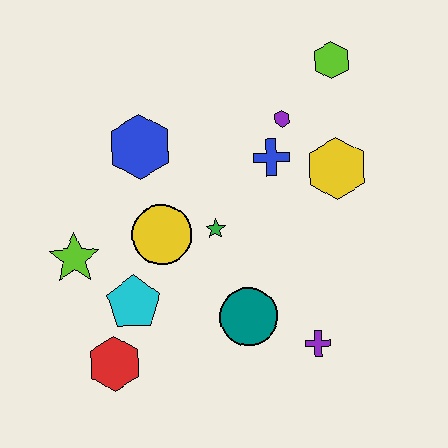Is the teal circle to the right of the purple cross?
No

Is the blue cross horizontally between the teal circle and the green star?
No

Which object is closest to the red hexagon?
The cyan pentagon is closest to the red hexagon.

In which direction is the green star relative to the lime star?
The green star is to the right of the lime star.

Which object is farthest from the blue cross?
The red hexagon is farthest from the blue cross.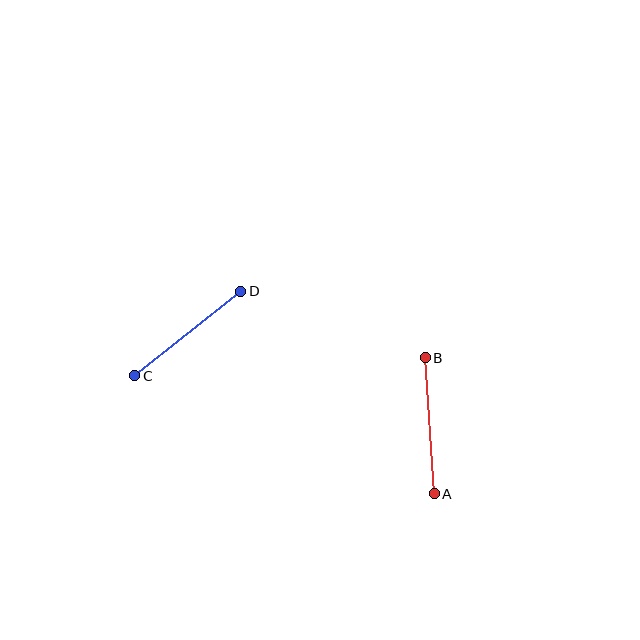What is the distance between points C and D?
The distance is approximately 136 pixels.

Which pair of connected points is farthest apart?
Points A and B are farthest apart.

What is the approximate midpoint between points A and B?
The midpoint is at approximately (430, 426) pixels.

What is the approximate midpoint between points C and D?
The midpoint is at approximately (188, 333) pixels.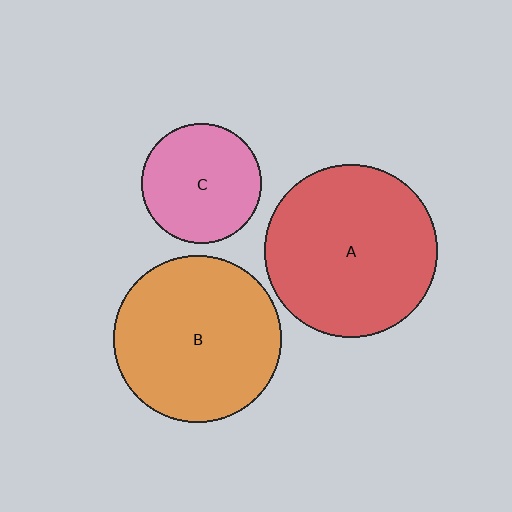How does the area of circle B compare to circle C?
Approximately 2.0 times.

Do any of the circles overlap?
No, none of the circles overlap.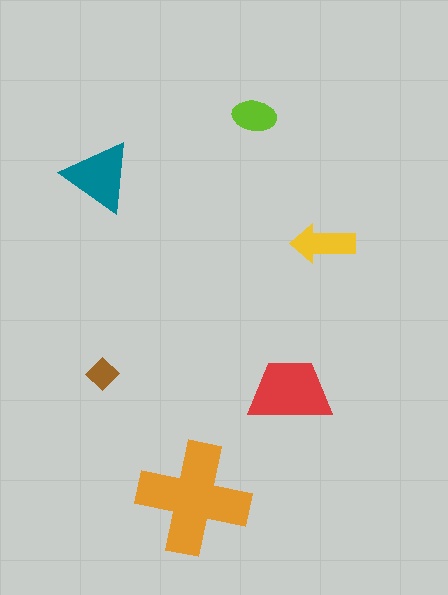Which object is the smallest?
The brown diamond.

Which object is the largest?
The orange cross.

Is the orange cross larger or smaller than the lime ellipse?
Larger.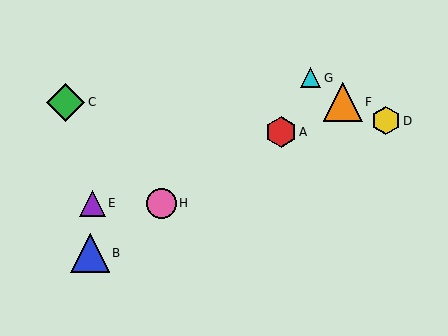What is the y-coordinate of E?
Object E is at y≈203.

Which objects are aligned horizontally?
Objects E, H are aligned horizontally.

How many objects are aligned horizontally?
2 objects (E, H) are aligned horizontally.